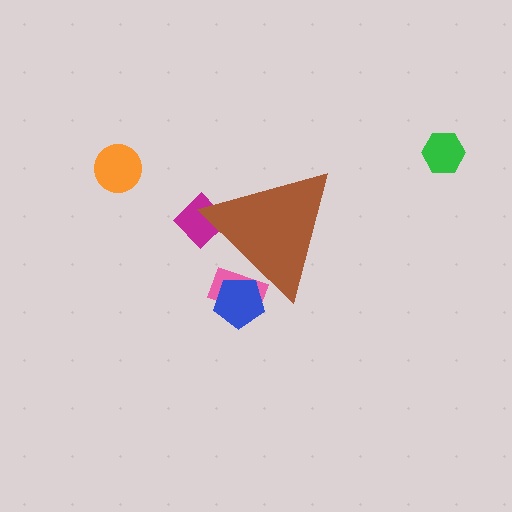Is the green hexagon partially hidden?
No, the green hexagon is fully visible.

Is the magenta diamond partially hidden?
Yes, the magenta diamond is partially hidden behind the brown triangle.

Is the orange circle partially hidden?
No, the orange circle is fully visible.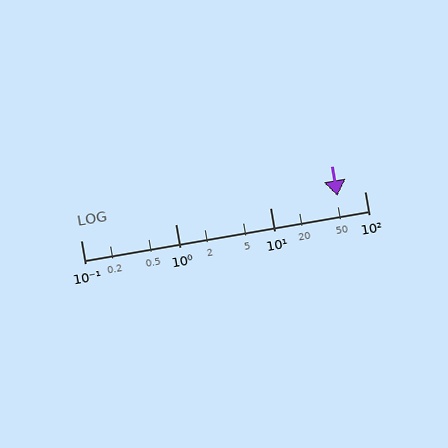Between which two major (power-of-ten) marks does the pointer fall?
The pointer is between 10 and 100.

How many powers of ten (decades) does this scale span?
The scale spans 3 decades, from 0.1 to 100.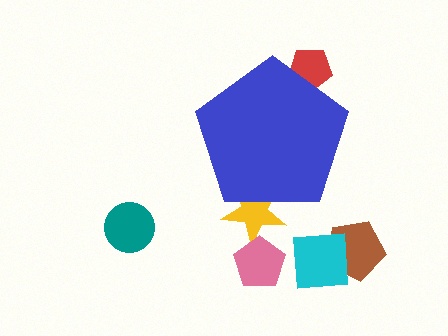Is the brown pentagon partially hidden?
No, the brown pentagon is fully visible.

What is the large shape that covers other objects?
A blue pentagon.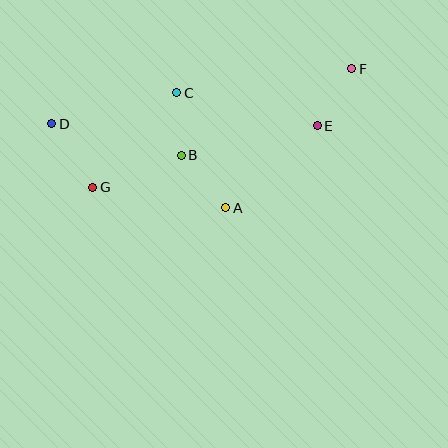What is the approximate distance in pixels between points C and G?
The distance between C and G is approximately 127 pixels.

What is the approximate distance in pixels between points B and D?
The distance between B and D is approximately 133 pixels.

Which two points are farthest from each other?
Points D and F are farthest from each other.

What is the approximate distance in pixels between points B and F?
The distance between B and F is approximately 192 pixels.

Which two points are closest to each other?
Points B and C are closest to each other.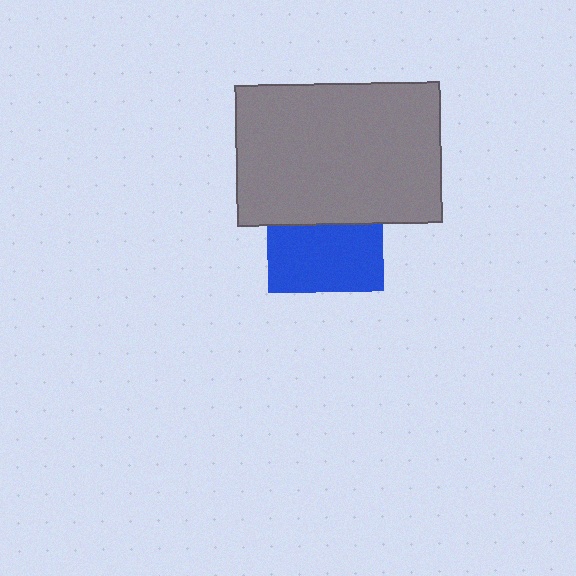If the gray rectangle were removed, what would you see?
You would see the complete blue square.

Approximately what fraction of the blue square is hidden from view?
Roughly 41% of the blue square is hidden behind the gray rectangle.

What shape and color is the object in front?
The object in front is a gray rectangle.